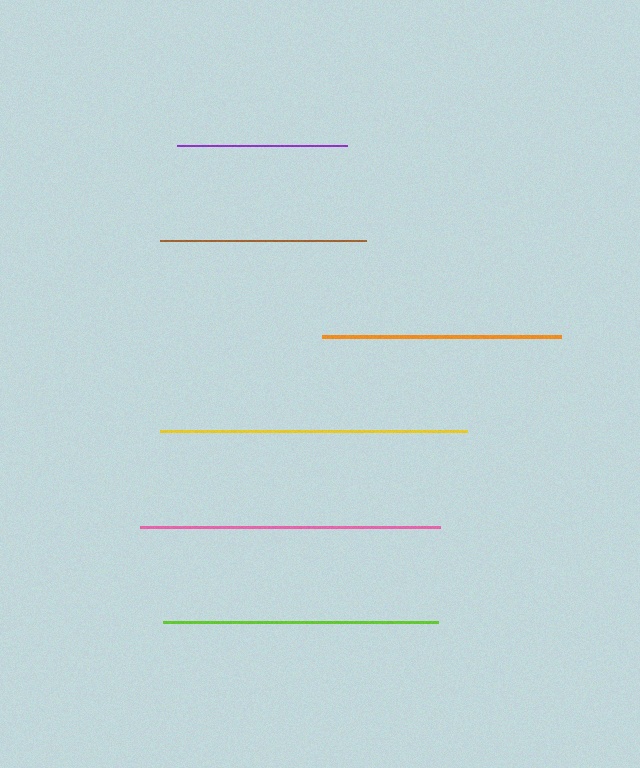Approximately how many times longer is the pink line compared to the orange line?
The pink line is approximately 1.3 times the length of the orange line.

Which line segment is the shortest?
The purple line is the shortest at approximately 170 pixels.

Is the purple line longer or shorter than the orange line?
The orange line is longer than the purple line.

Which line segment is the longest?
The yellow line is the longest at approximately 307 pixels.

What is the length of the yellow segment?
The yellow segment is approximately 307 pixels long.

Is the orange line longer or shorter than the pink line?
The pink line is longer than the orange line.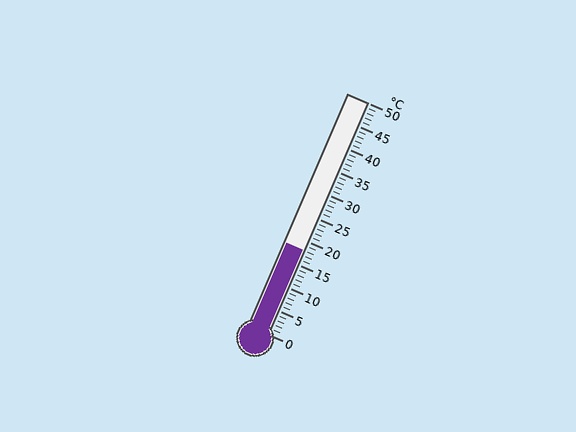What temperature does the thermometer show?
The thermometer shows approximately 18°C.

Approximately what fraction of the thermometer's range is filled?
The thermometer is filled to approximately 35% of its range.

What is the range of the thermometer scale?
The thermometer scale ranges from 0°C to 50°C.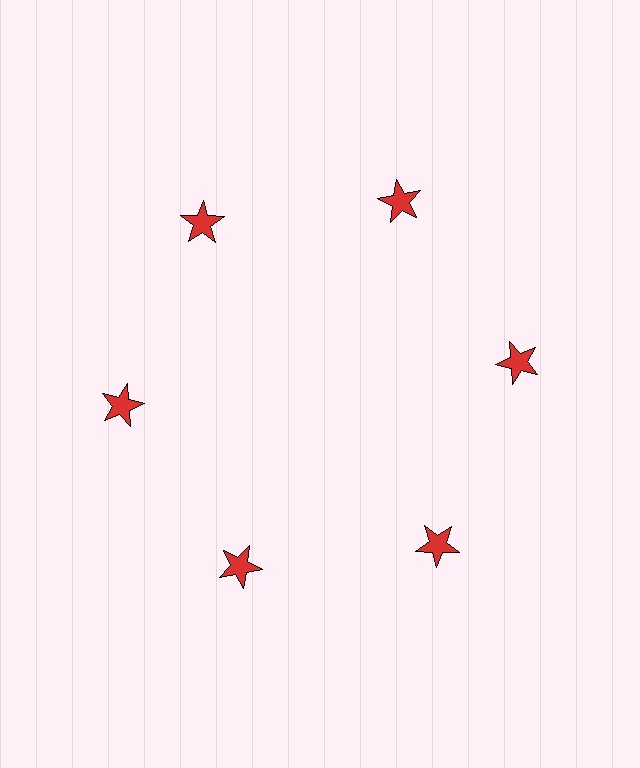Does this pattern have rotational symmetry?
Yes, this pattern has 6-fold rotational symmetry. It looks the same after rotating 60 degrees around the center.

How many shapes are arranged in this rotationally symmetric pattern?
There are 6 shapes, arranged in 6 groups of 1.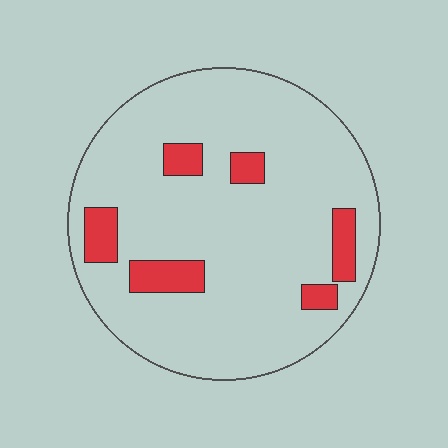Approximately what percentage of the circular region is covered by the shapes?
Approximately 10%.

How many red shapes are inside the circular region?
6.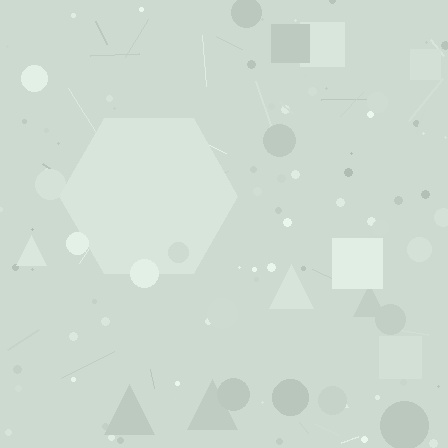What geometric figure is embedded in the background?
A hexagon is embedded in the background.